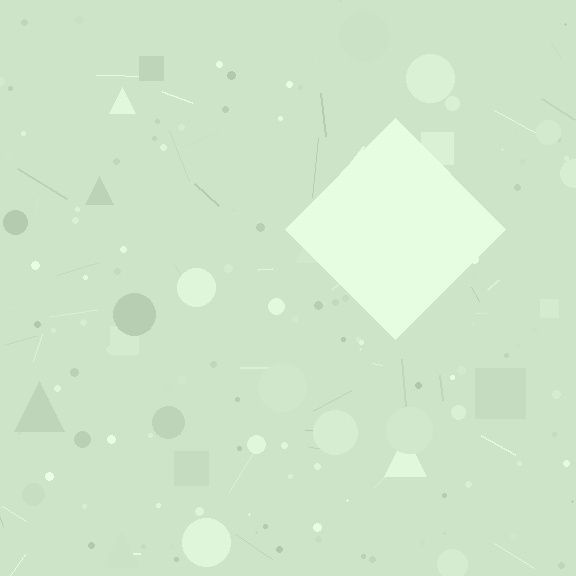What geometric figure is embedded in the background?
A diamond is embedded in the background.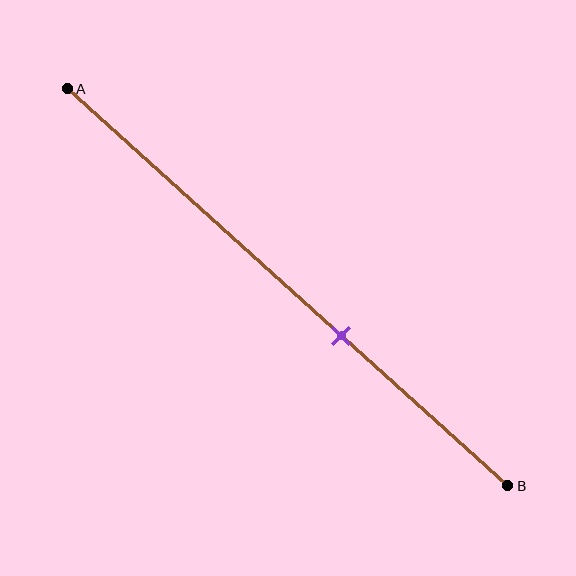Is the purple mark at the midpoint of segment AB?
No, the mark is at about 60% from A, not at the 50% midpoint.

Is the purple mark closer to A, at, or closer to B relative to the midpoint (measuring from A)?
The purple mark is closer to point B than the midpoint of segment AB.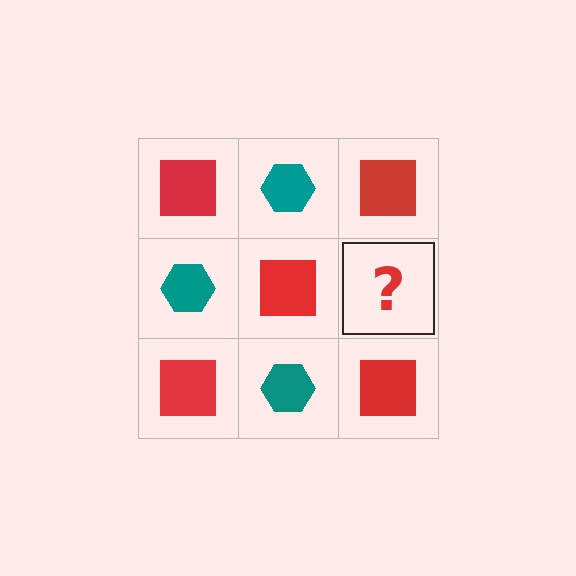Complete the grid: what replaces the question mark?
The question mark should be replaced with a teal hexagon.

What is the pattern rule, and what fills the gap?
The rule is that it alternates red square and teal hexagon in a checkerboard pattern. The gap should be filled with a teal hexagon.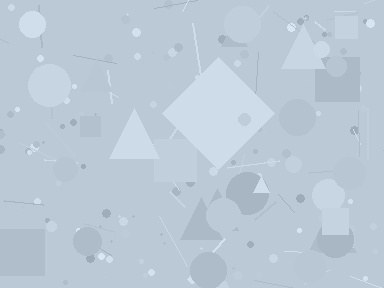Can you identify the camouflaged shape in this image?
The camouflaged shape is a diamond.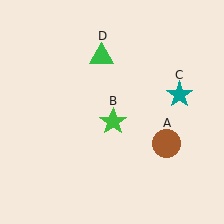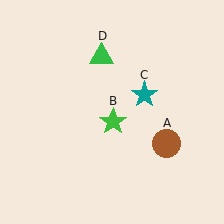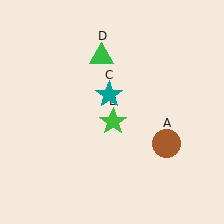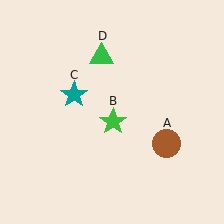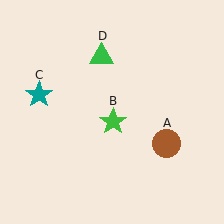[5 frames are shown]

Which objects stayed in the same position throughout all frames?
Brown circle (object A) and green star (object B) and green triangle (object D) remained stationary.